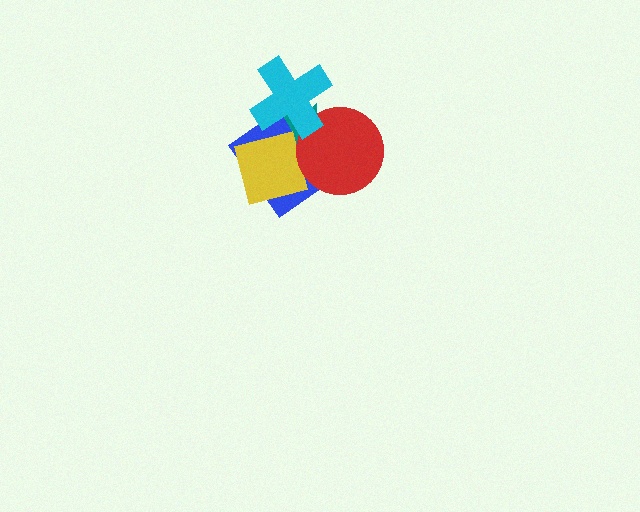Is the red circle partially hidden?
Yes, it is partially covered by another shape.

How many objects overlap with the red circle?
3 objects overlap with the red circle.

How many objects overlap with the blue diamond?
4 objects overlap with the blue diamond.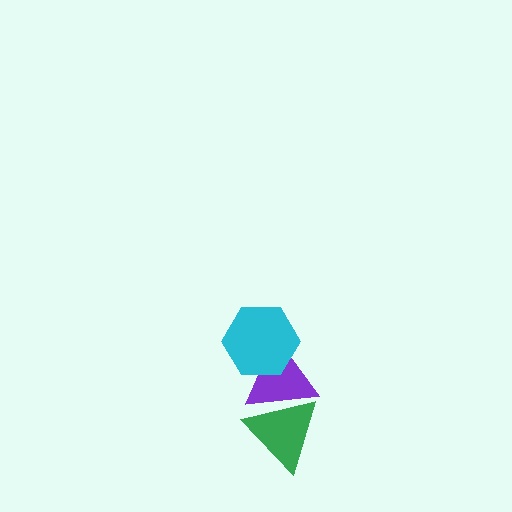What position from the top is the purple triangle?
The purple triangle is 2nd from the top.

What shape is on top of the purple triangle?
The cyan hexagon is on top of the purple triangle.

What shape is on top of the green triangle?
The purple triangle is on top of the green triangle.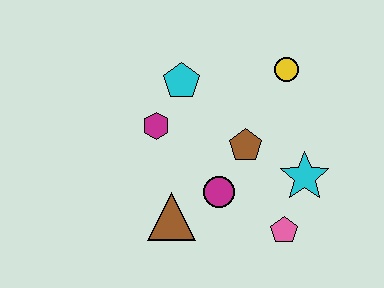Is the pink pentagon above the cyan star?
No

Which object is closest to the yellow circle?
The brown pentagon is closest to the yellow circle.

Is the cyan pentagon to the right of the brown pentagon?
No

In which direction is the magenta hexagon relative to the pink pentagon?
The magenta hexagon is to the left of the pink pentagon.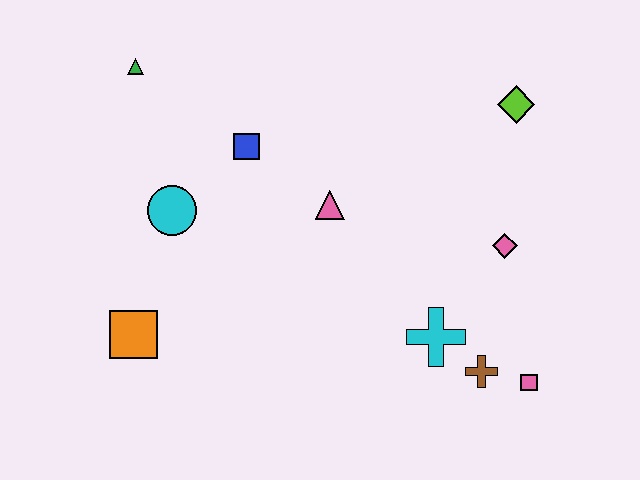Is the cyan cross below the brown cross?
No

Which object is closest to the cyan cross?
The brown cross is closest to the cyan cross.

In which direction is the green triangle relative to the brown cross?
The green triangle is to the left of the brown cross.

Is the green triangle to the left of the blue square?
Yes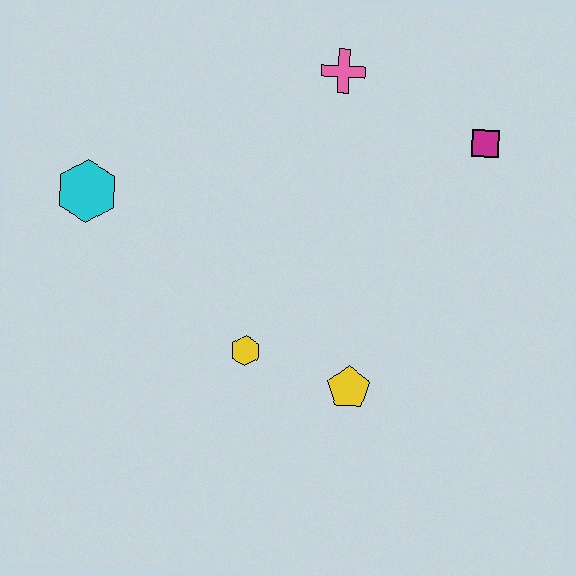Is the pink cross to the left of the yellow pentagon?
Yes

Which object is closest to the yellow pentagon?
The yellow hexagon is closest to the yellow pentagon.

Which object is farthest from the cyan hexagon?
The magenta square is farthest from the cyan hexagon.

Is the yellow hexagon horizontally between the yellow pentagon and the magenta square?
No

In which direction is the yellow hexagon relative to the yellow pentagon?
The yellow hexagon is to the left of the yellow pentagon.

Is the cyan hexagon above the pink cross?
No